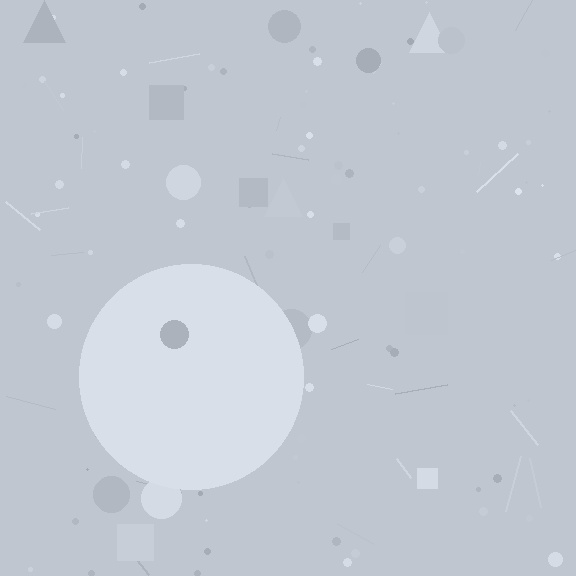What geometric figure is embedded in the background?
A circle is embedded in the background.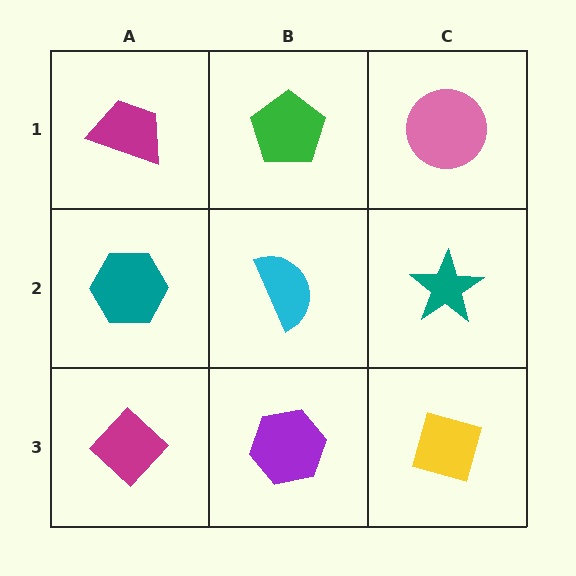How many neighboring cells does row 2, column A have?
3.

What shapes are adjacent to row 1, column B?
A cyan semicircle (row 2, column B), a magenta trapezoid (row 1, column A), a pink circle (row 1, column C).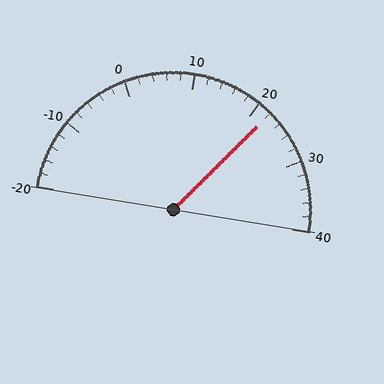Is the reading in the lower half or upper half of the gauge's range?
The reading is in the upper half of the range (-20 to 40).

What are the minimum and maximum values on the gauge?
The gauge ranges from -20 to 40.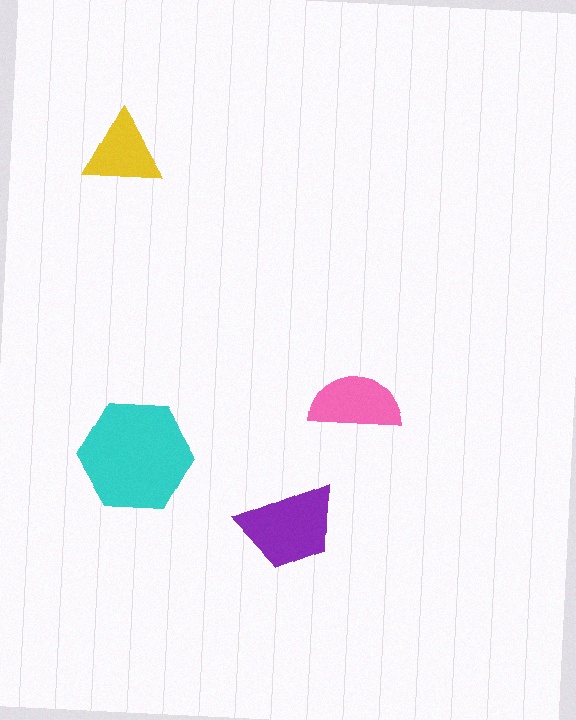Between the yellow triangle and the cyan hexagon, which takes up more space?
The cyan hexagon.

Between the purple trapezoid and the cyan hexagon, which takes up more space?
The cyan hexagon.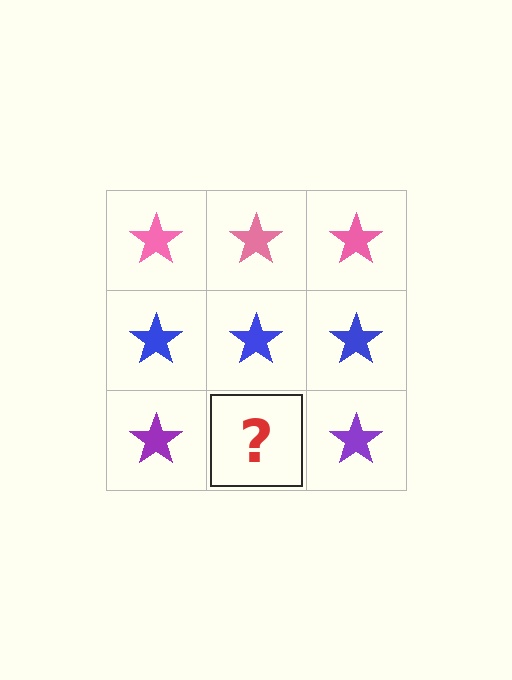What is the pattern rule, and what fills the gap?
The rule is that each row has a consistent color. The gap should be filled with a purple star.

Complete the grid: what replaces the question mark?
The question mark should be replaced with a purple star.